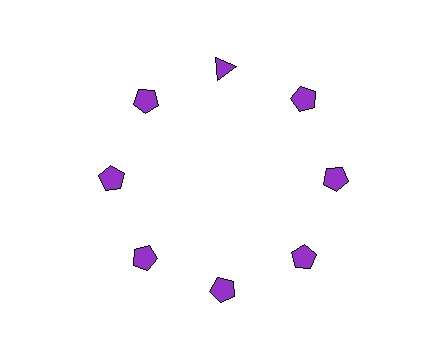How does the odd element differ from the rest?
It has a different shape: triangle instead of pentagon.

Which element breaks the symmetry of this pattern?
The purple triangle at roughly the 12 o'clock position breaks the symmetry. All other shapes are purple pentagons.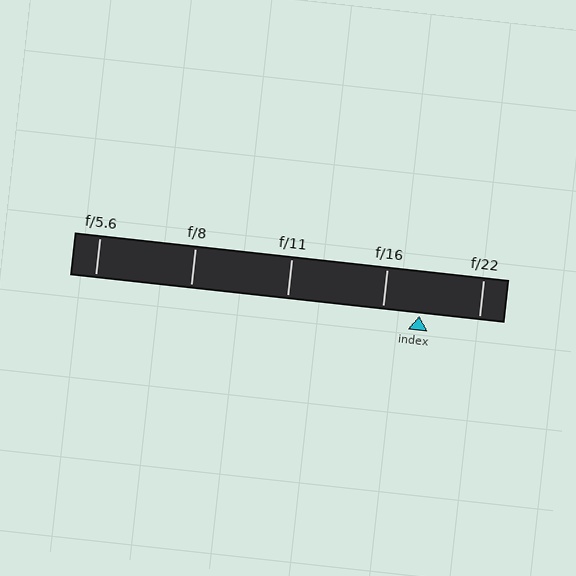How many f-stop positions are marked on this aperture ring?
There are 5 f-stop positions marked.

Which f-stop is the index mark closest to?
The index mark is closest to f/16.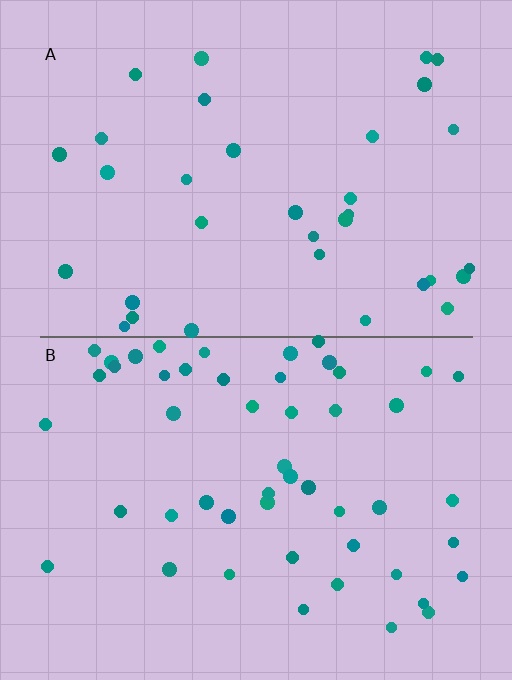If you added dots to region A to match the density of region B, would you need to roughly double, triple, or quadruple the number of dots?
Approximately double.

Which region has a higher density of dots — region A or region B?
B (the bottom).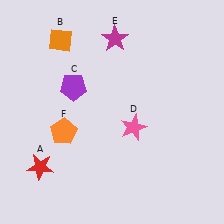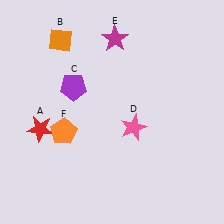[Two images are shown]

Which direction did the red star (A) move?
The red star (A) moved up.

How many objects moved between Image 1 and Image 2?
1 object moved between the two images.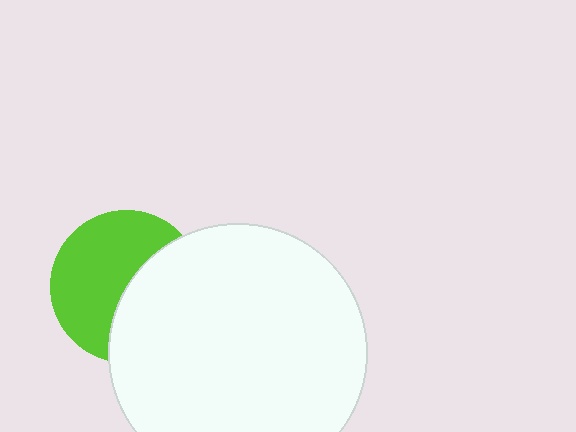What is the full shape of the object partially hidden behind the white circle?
The partially hidden object is a lime circle.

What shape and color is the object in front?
The object in front is a white circle.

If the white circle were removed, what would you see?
You would see the complete lime circle.